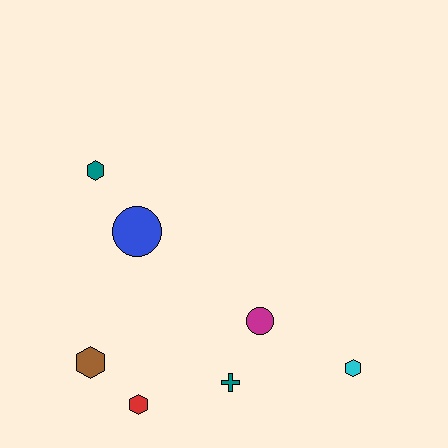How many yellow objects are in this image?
There are no yellow objects.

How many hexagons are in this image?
There are 4 hexagons.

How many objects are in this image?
There are 7 objects.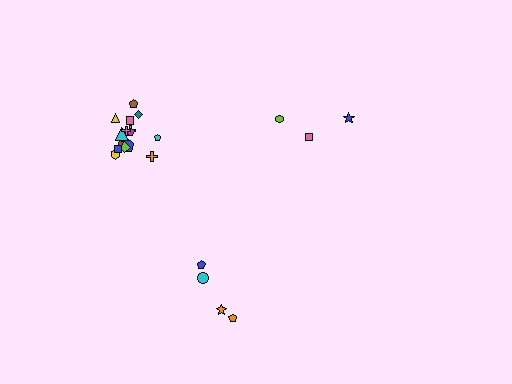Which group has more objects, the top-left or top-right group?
The top-left group.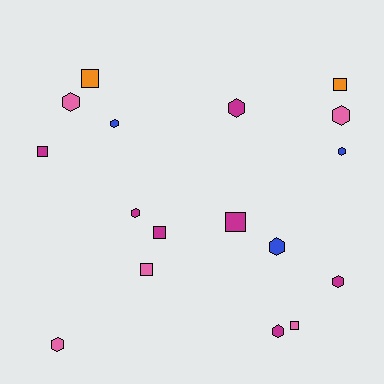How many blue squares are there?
There are no blue squares.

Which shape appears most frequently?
Hexagon, with 10 objects.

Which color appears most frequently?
Magenta, with 7 objects.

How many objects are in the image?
There are 17 objects.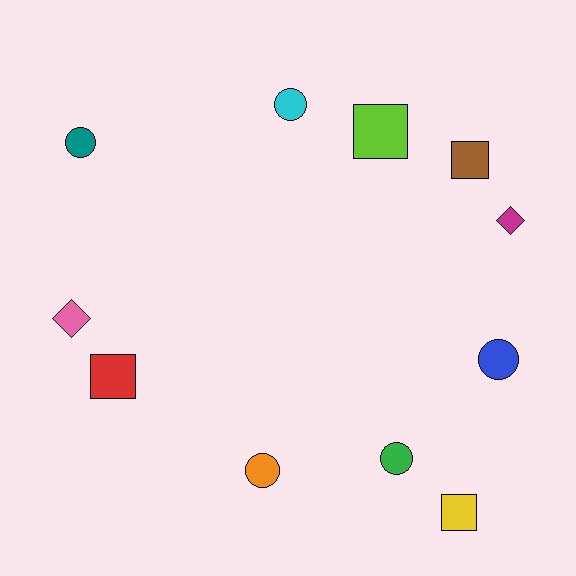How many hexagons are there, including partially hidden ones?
There are no hexagons.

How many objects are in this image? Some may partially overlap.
There are 11 objects.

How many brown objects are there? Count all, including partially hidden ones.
There is 1 brown object.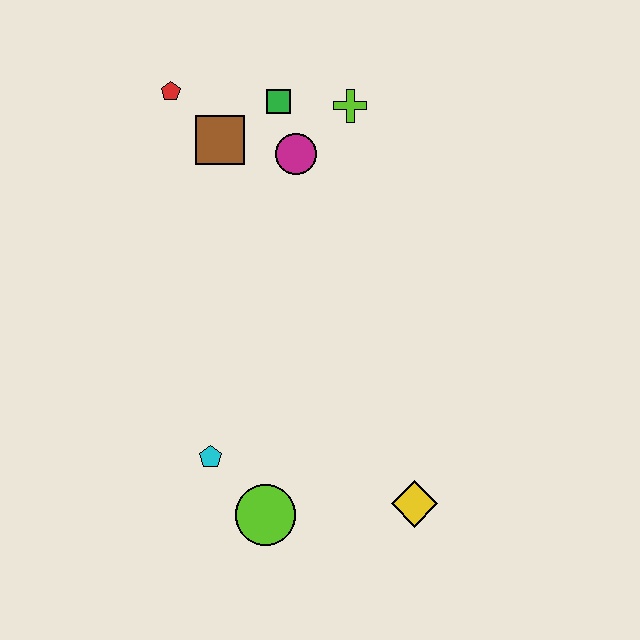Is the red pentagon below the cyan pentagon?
No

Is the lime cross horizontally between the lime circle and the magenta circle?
No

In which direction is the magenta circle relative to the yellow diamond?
The magenta circle is above the yellow diamond.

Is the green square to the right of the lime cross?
No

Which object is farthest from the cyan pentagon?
The lime cross is farthest from the cyan pentagon.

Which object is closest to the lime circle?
The cyan pentagon is closest to the lime circle.